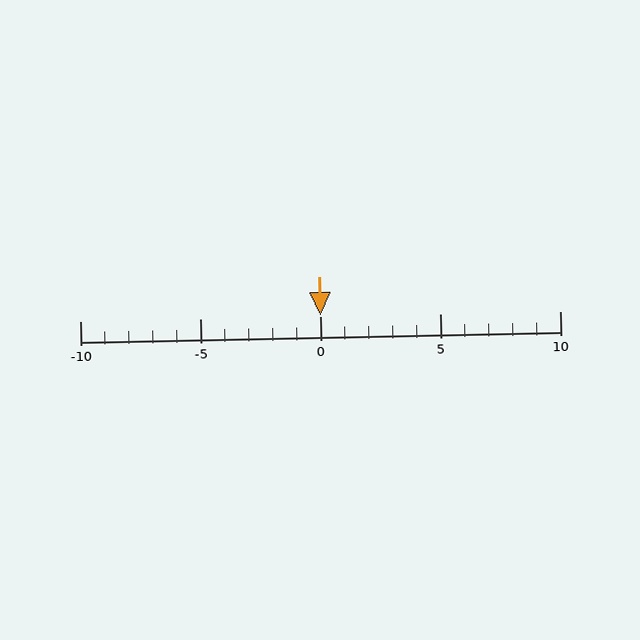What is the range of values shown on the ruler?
The ruler shows values from -10 to 10.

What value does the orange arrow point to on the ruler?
The orange arrow points to approximately 0.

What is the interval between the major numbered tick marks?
The major tick marks are spaced 5 units apart.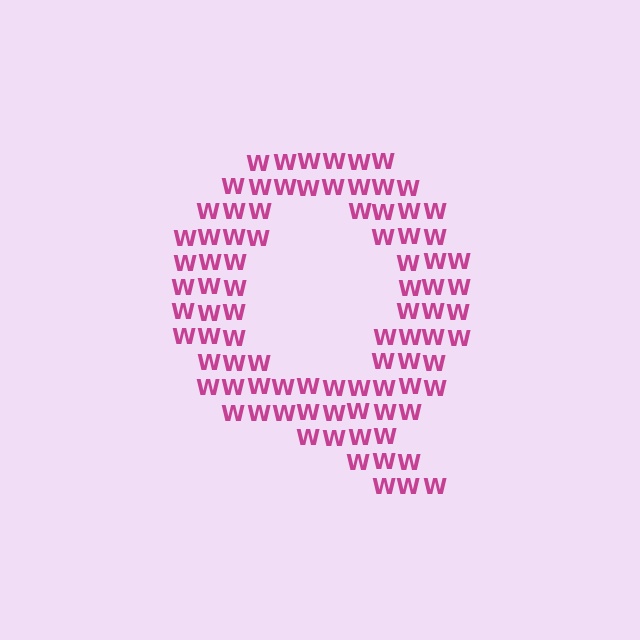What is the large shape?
The large shape is the letter Q.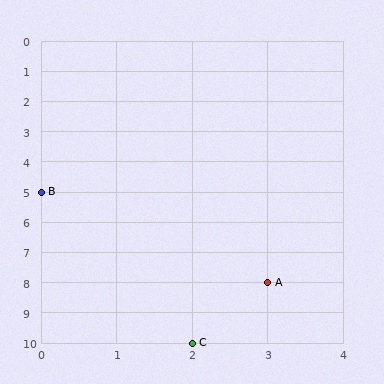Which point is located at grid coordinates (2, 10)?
Point C is at (2, 10).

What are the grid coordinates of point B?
Point B is at grid coordinates (0, 5).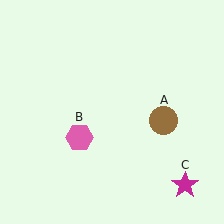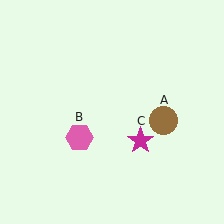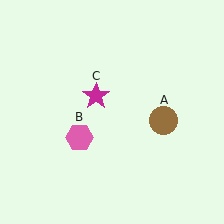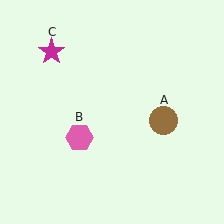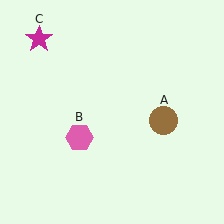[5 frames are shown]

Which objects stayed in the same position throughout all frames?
Brown circle (object A) and pink hexagon (object B) remained stationary.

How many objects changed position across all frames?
1 object changed position: magenta star (object C).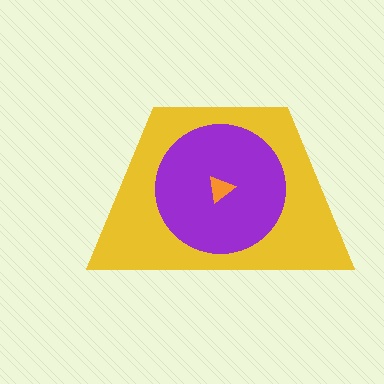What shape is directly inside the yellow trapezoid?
The purple circle.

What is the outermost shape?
The yellow trapezoid.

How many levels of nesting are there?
3.